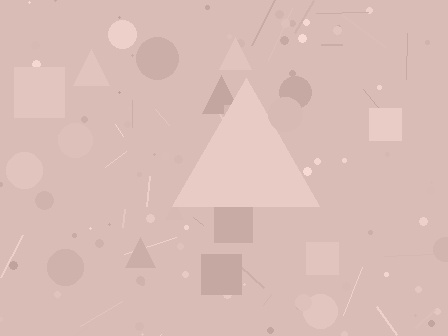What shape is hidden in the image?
A triangle is hidden in the image.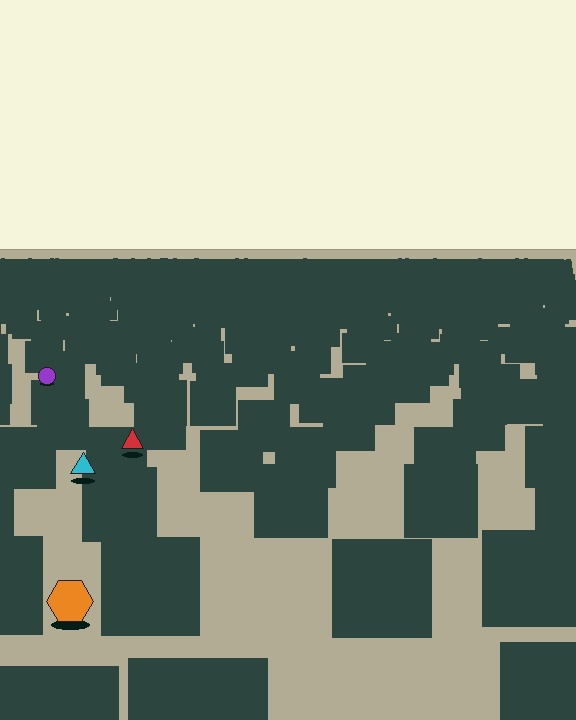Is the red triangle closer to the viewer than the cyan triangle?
No. The cyan triangle is closer — you can tell from the texture gradient: the ground texture is coarser near it.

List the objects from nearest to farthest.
From nearest to farthest: the orange hexagon, the cyan triangle, the red triangle, the purple circle.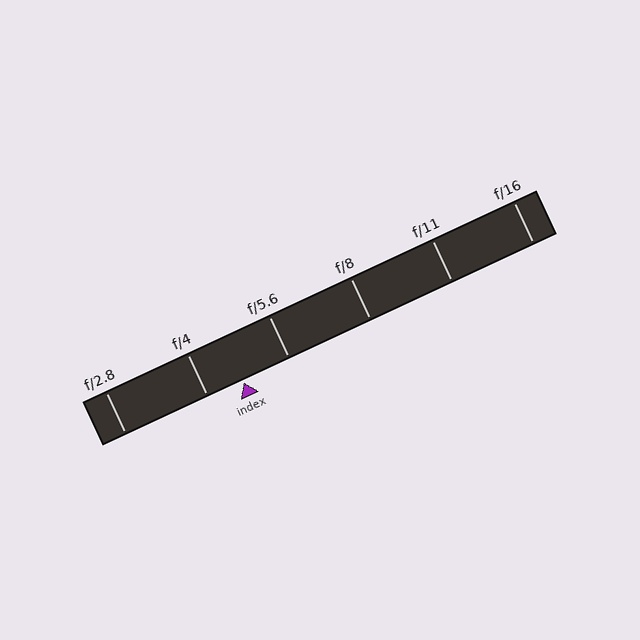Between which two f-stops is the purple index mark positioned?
The index mark is between f/4 and f/5.6.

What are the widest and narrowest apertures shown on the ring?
The widest aperture shown is f/2.8 and the narrowest is f/16.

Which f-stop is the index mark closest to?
The index mark is closest to f/4.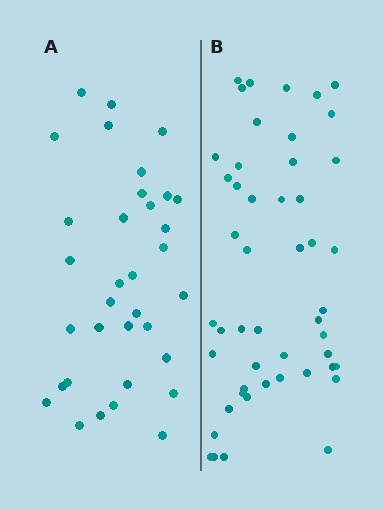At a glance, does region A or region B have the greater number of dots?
Region B (the right region) has more dots.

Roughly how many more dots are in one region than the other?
Region B has approximately 15 more dots than region A.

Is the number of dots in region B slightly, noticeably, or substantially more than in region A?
Region B has noticeably more, but not dramatically so. The ratio is roughly 1.4 to 1.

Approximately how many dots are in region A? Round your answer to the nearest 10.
About 30 dots. (The exact count is 34, which rounds to 30.)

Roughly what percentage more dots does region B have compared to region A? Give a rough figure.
About 45% more.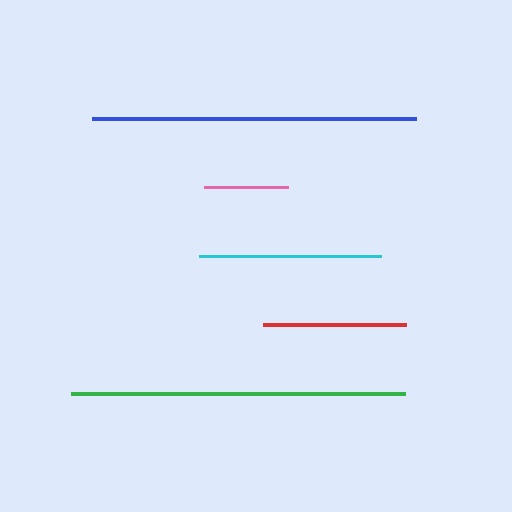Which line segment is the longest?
The green line is the longest at approximately 333 pixels.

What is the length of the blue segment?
The blue segment is approximately 325 pixels long.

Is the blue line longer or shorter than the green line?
The green line is longer than the blue line.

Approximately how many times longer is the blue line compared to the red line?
The blue line is approximately 2.3 times the length of the red line.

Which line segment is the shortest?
The pink line is the shortest at approximately 84 pixels.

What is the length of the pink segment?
The pink segment is approximately 84 pixels long.